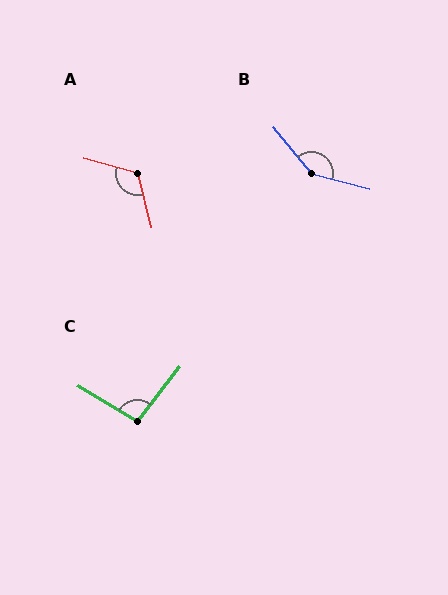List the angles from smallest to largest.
C (97°), A (120°), B (143°).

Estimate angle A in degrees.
Approximately 120 degrees.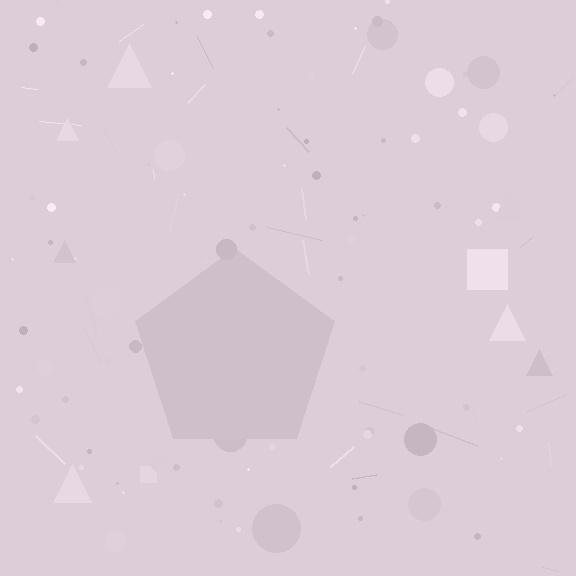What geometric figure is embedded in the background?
A pentagon is embedded in the background.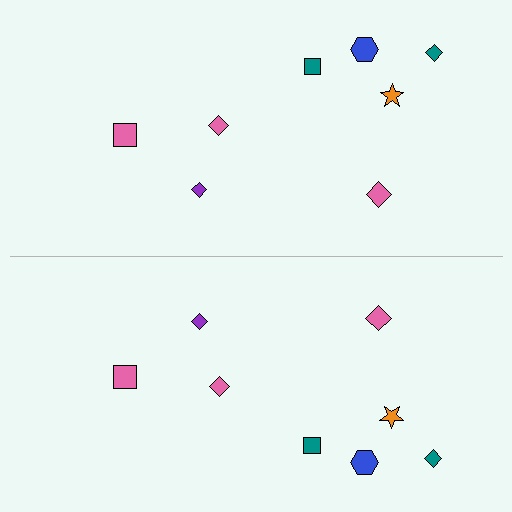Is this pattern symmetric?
Yes, this pattern has bilateral (reflection) symmetry.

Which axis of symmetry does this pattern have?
The pattern has a horizontal axis of symmetry running through the center of the image.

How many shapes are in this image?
There are 16 shapes in this image.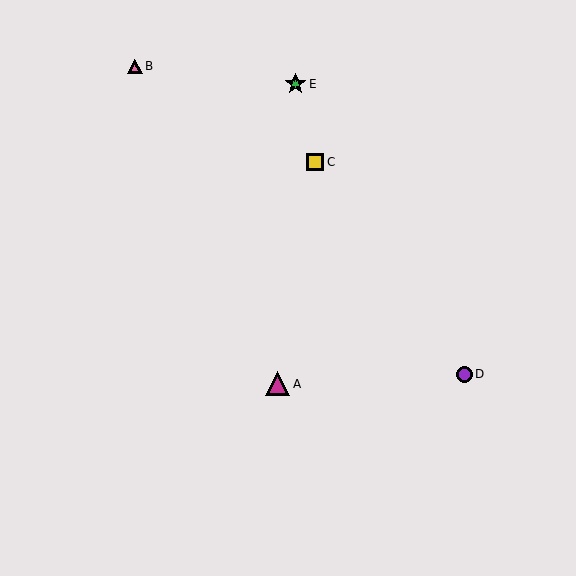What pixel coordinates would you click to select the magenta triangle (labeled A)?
Click at (278, 384) to select the magenta triangle A.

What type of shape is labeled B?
Shape B is a pink triangle.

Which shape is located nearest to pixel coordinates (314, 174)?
The yellow square (labeled C) at (315, 162) is nearest to that location.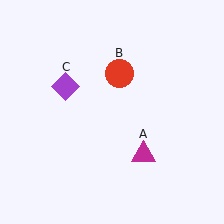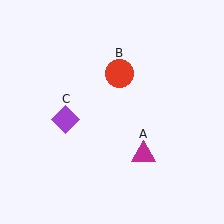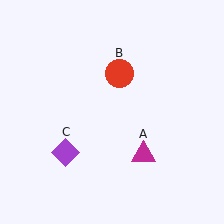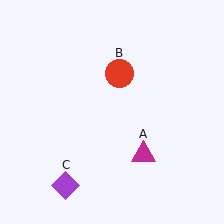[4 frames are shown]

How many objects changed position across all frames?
1 object changed position: purple diamond (object C).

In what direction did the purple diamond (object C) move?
The purple diamond (object C) moved down.